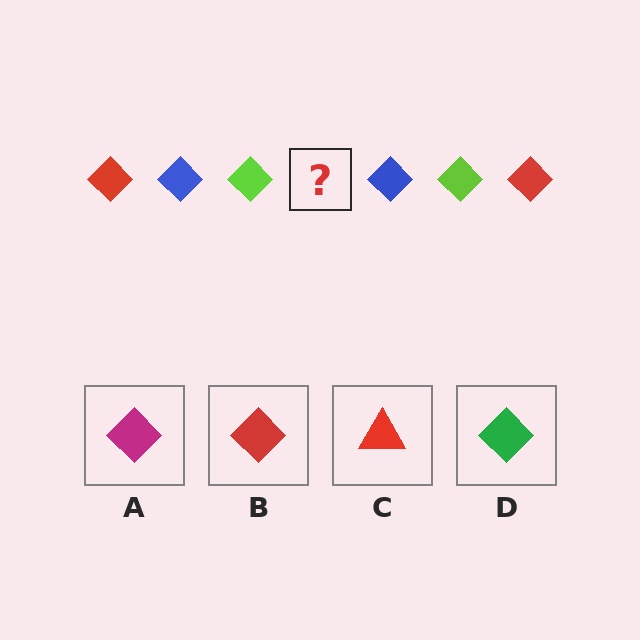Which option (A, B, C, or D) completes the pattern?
B.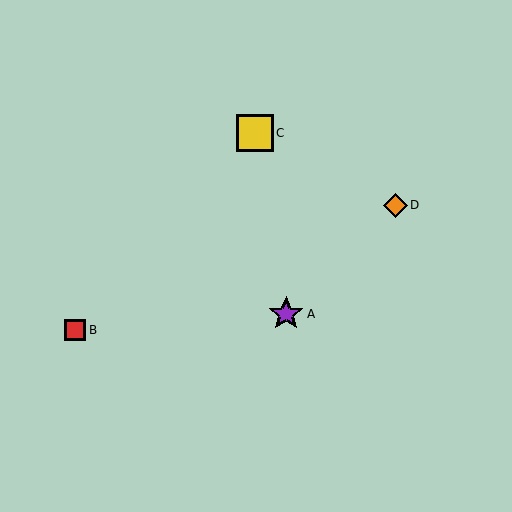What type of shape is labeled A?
Shape A is a purple star.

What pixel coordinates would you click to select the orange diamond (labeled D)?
Click at (395, 205) to select the orange diamond D.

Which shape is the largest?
The yellow square (labeled C) is the largest.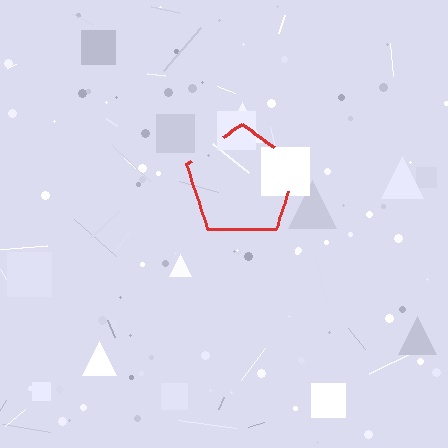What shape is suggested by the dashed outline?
The dashed outline suggests a pentagon.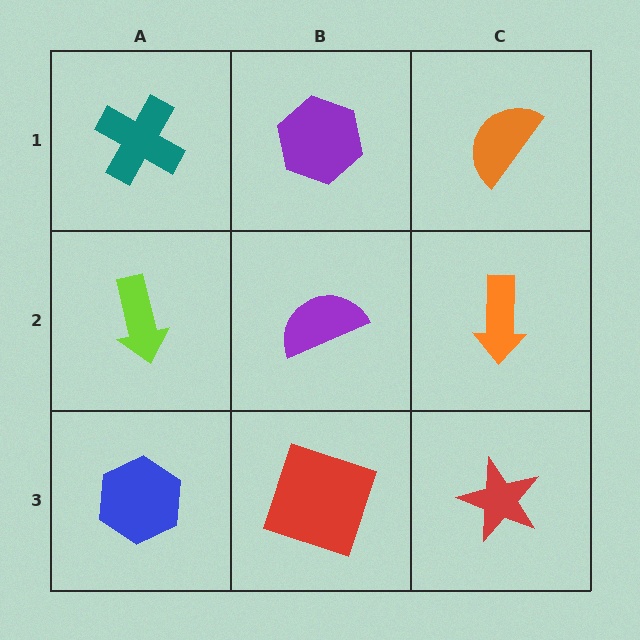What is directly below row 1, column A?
A lime arrow.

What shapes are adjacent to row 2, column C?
An orange semicircle (row 1, column C), a red star (row 3, column C), a purple semicircle (row 2, column B).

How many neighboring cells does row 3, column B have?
3.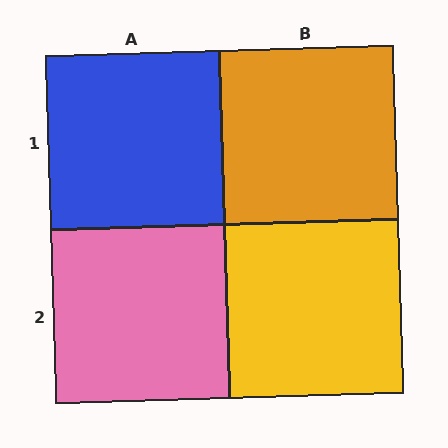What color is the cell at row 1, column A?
Blue.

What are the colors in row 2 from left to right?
Pink, yellow.